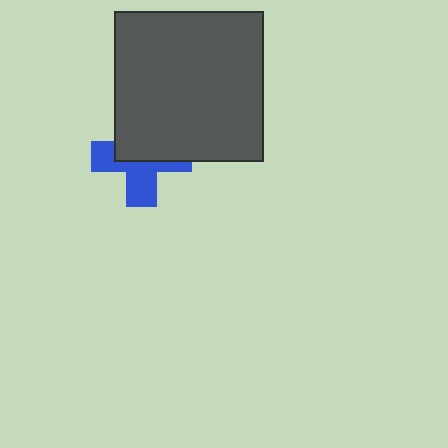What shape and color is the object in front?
The object in front is a dark gray rectangle.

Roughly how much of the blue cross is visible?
About half of it is visible (roughly 49%).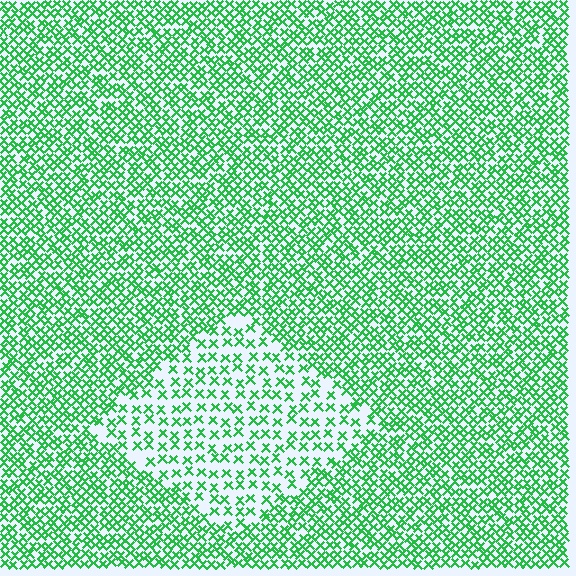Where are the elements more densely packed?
The elements are more densely packed outside the diamond boundary.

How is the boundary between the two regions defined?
The boundary is defined by a change in element density (approximately 2.1x ratio). All elements are the same color, size, and shape.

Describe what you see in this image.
The image contains small green elements arranged at two different densities. A diamond-shaped region is visible where the elements are less densely packed than the surrounding area.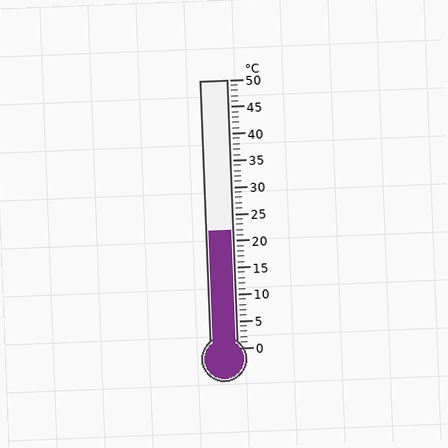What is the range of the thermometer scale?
The thermometer scale ranges from 0°C to 50°C.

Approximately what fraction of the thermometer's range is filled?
The thermometer is filled to approximately 45% of its range.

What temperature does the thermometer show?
The thermometer shows approximately 22°C.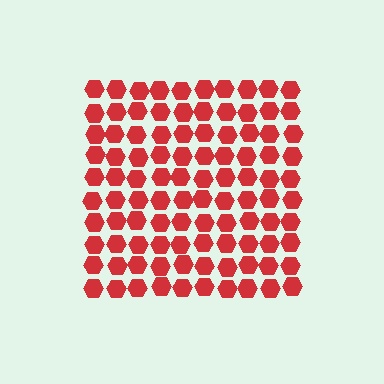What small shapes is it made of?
It is made of small hexagons.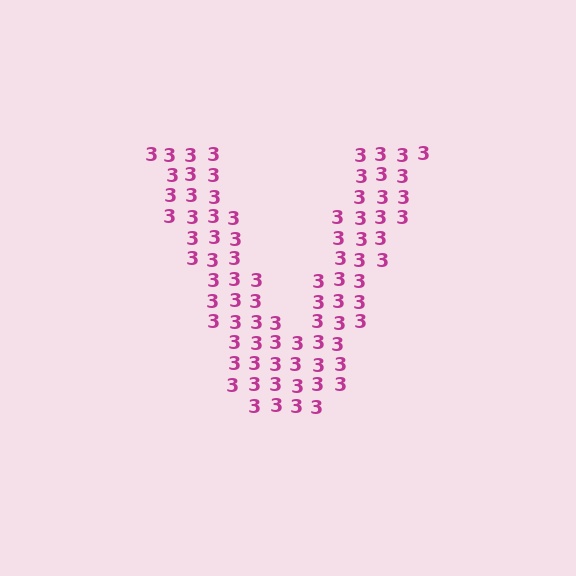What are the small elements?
The small elements are digit 3's.